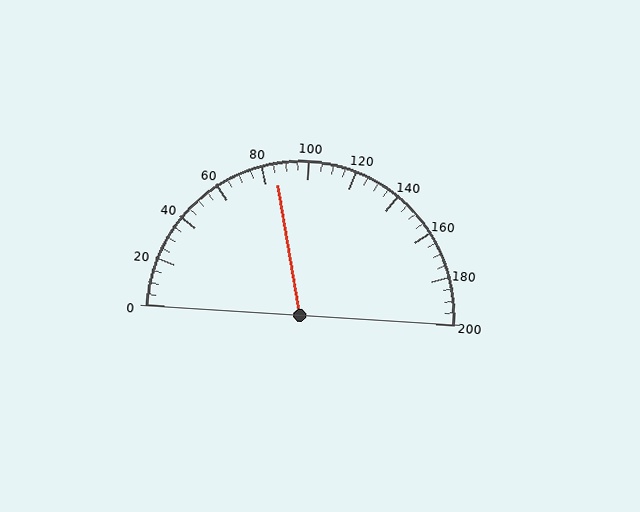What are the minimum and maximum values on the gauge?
The gauge ranges from 0 to 200.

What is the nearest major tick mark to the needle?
The nearest major tick mark is 80.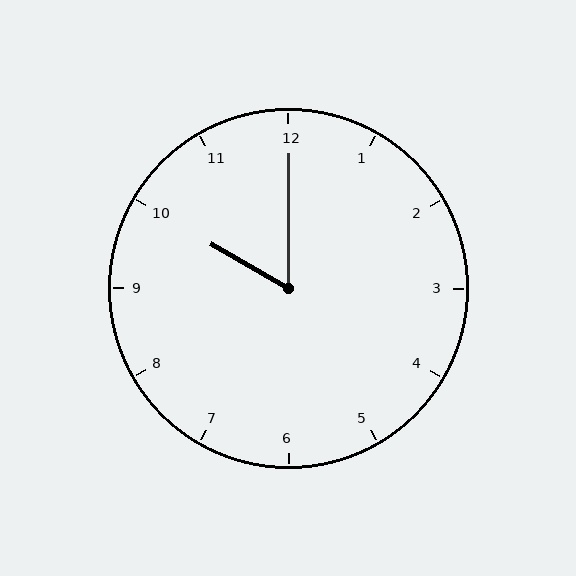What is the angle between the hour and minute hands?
Approximately 60 degrees.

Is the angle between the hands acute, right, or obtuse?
It is acute.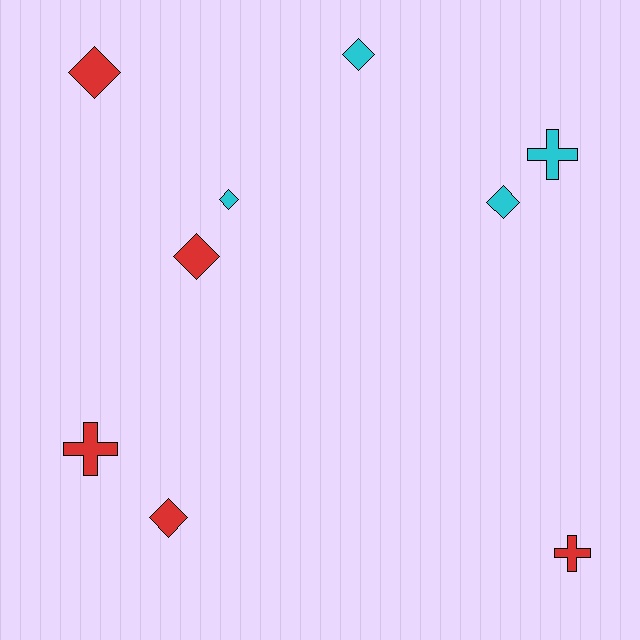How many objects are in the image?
There are 9 objects.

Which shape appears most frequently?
Diamond, with 6 objects.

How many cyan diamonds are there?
There are 3 cyan diamonds.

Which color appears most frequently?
Red, with 5 objects.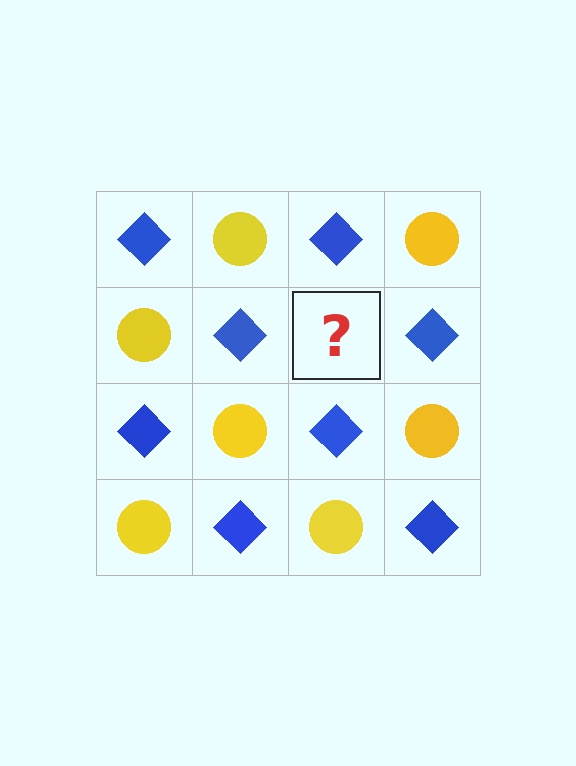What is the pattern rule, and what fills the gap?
The rule is that it alternates blue diamond and yellow circle in a checkerboard pattern. The gap should be filled with a yellow circle.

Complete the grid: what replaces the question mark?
The question mark should be replaced with a yellow circle.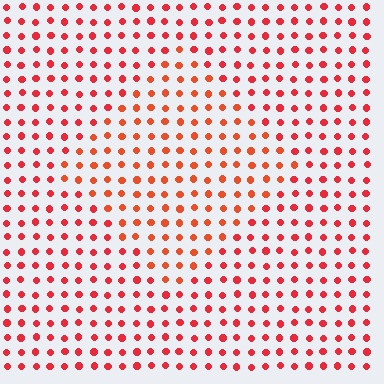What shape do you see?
I see a diamond.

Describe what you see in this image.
The image is filled with small red elements in a uniform arrangement. A diamond-shaped region is visible where the elements are tinted to a slightly different hue, forming a subtle color boundary.